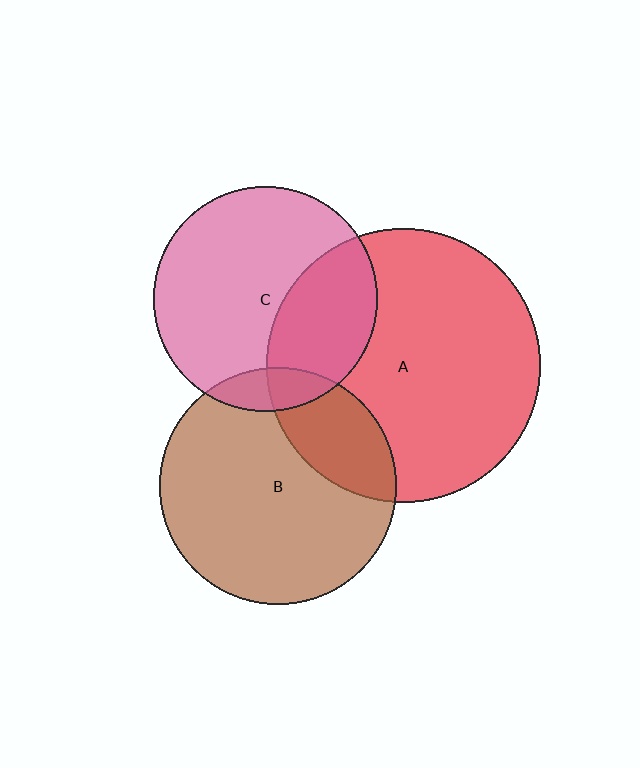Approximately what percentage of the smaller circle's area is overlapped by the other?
Approximately 10%.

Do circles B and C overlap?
Yes.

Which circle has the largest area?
Circle A (red).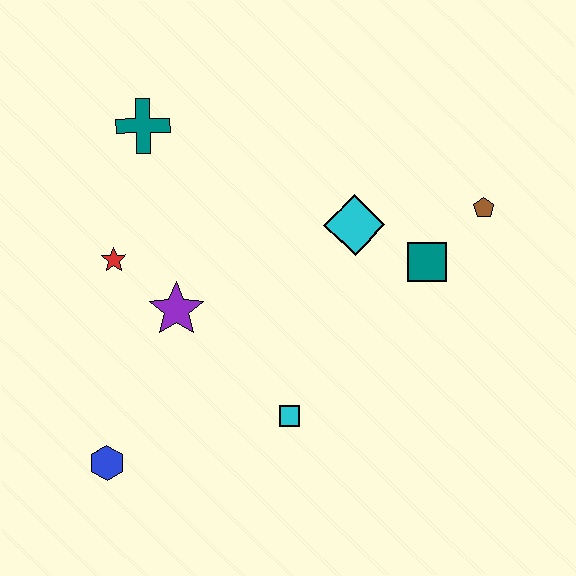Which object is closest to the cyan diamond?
The teal square is closest to the cyan diamond.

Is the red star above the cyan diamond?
No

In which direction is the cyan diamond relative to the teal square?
The cyan diamond is to the left of the teal square.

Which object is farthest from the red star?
The brown pentagon is farthest from the red star.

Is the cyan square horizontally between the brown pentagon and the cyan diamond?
No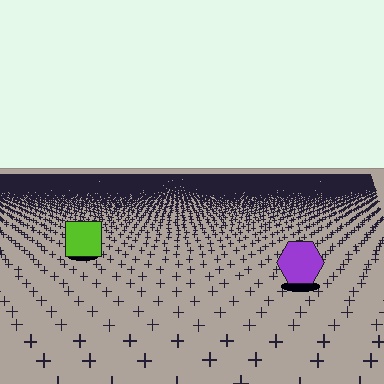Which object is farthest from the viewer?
The lime square is farthest from the viewer. It appears smaller and the ground texture around it is denser.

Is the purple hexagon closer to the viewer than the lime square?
Yes. The purple hexagon is closer — you can tell from the texture gradient: the ground texture is coarser near it.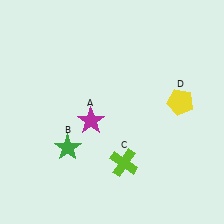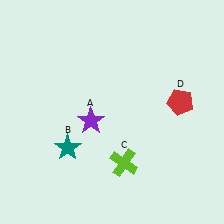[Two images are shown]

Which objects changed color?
A changed from magenta to purple. B changed from green to teal. D changed from yellow to red.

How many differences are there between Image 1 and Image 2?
There are 3 differences between the two images.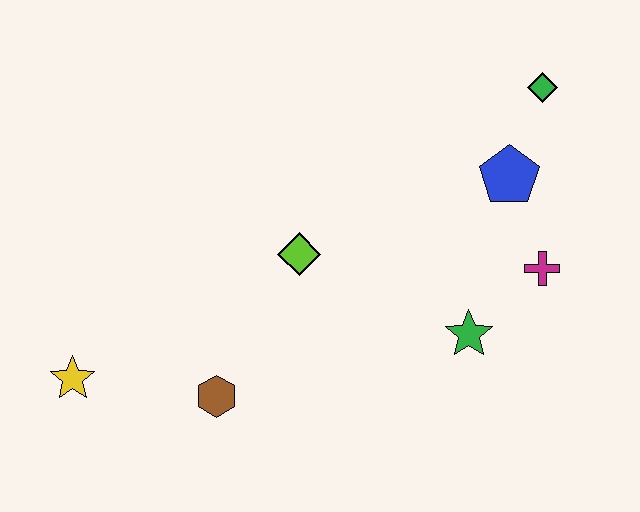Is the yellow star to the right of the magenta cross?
No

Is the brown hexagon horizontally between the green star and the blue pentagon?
No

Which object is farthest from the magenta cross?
The yellow star is farthest from the magenta cross.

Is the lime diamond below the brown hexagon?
No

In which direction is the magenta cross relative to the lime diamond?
The magenta cross is to the right of the lime diamond.